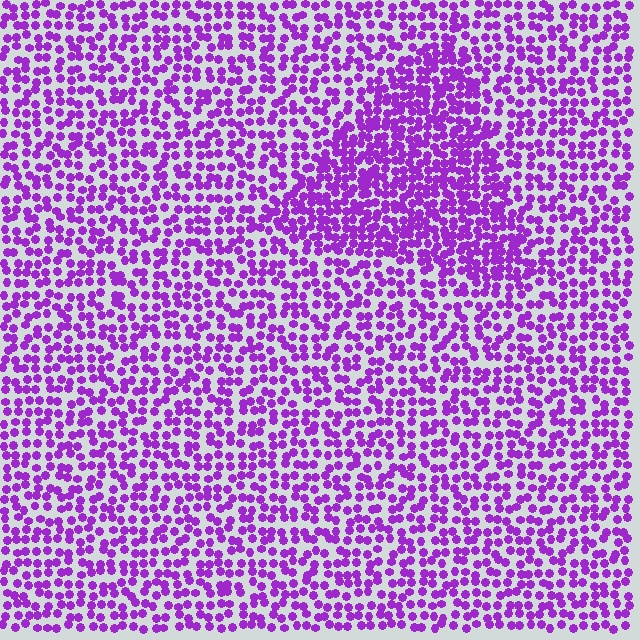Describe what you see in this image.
The image contains small purple elements arranged at two different densities. A triangle-shaped region is visible where the elements are more densely packed than the surrounding area.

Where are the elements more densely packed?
The elements are more densely packed inside the triangle boundary.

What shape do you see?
I see a triangle.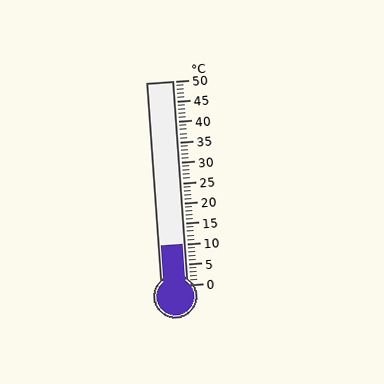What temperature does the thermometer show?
The thermometer shows approximately 10°C.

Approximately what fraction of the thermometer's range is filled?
The thermometer is filled to approximately 20% of its range.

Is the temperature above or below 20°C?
The temperature is below 20°C.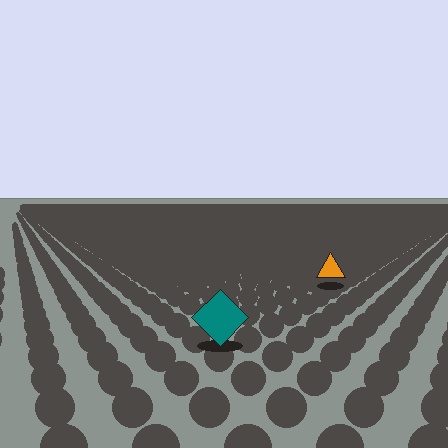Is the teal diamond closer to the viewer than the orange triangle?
Yes. The teal diamond is closer — you can tell from the texture gradient: the ground texture is coarser near it.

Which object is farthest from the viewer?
The orange triangle is farthest from the viewer. It appears smaller and the ground texture around it is denser.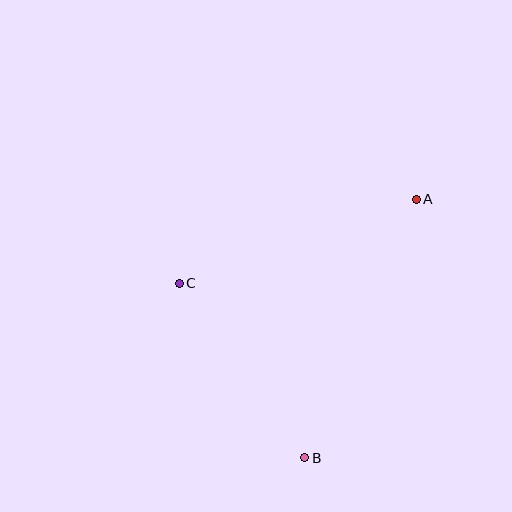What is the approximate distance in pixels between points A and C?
The distance between A and C is approximately 251 pixels.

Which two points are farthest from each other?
Points A and B are farthest from each other.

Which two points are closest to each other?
Points B and C are closest to each other.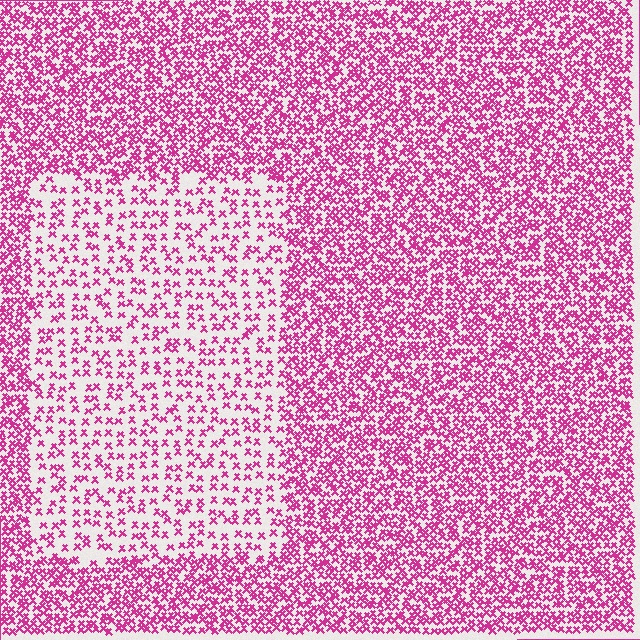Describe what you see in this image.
The image contains small magenta elements arranged at two different densities. A rectangle-shaped region is visible where the elements are less densely packed than the surrounding area.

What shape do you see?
I see a rectangle.